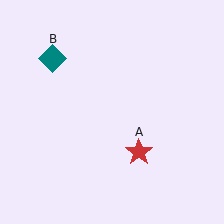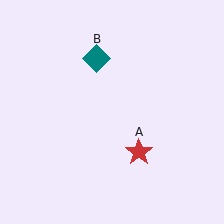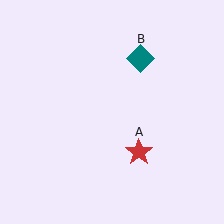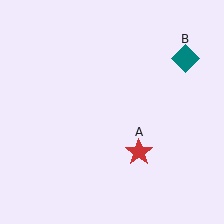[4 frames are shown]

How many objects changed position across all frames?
1 object changed position: teal diamond (object B).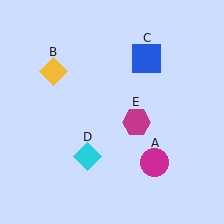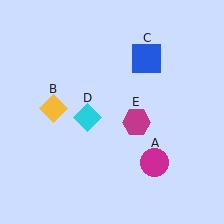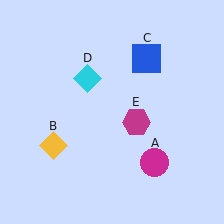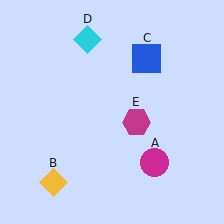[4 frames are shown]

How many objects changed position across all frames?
2 objects changed position: yellow diamond (object B), cyan diamond (object D).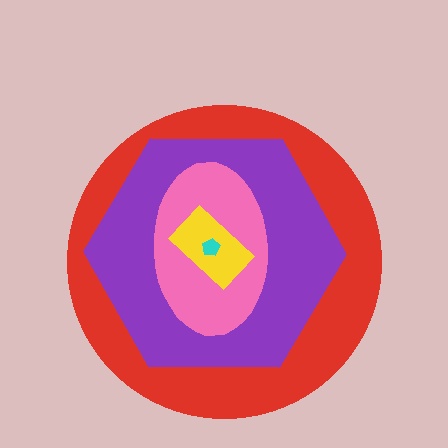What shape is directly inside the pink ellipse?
The yellow rectangle.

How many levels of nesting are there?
5.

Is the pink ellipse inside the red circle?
Yes.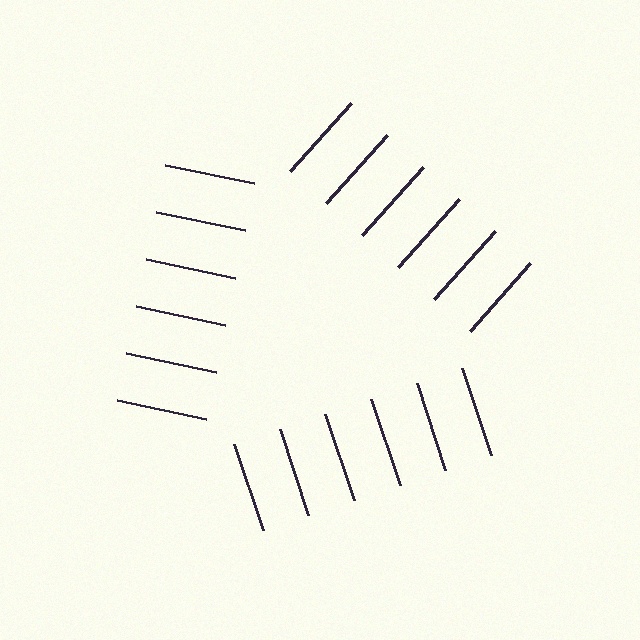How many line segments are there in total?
18 — 6 along each of the 3 edges.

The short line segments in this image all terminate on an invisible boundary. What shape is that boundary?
An illusory triangle — the line segments terminate on its edges but no continuous stroke is drawn.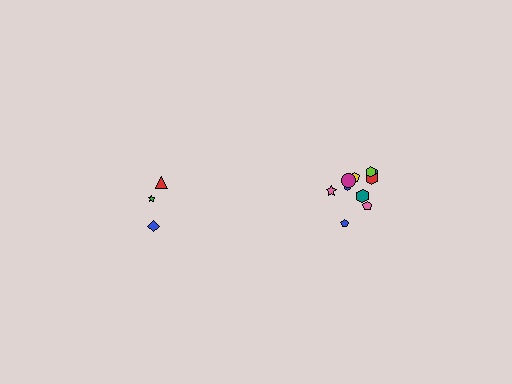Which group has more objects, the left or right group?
The right group.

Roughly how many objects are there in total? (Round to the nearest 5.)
Roughly 15 objects in total.